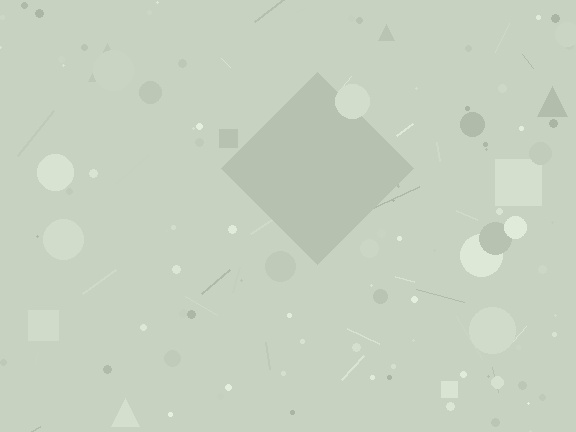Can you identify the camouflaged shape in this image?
The camouflaged shape is a diamond.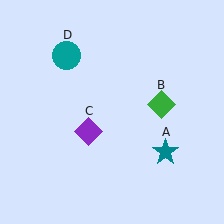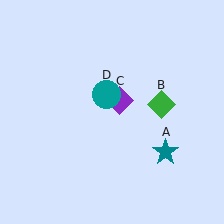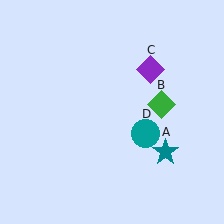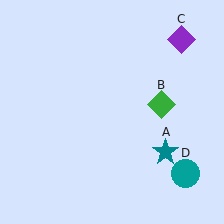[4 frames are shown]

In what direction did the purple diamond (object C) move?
The purple diamond (object C) moved up and to the right.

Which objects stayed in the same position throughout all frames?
Teal star (object A) and green diamond (object B) remained stationary.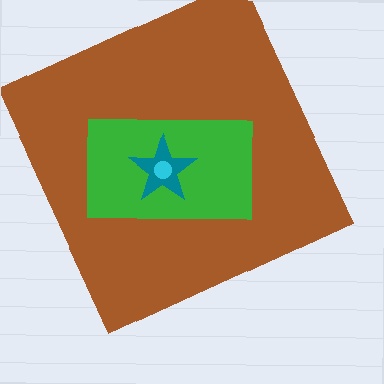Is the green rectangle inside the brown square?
Yes.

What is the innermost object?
The cyan circle.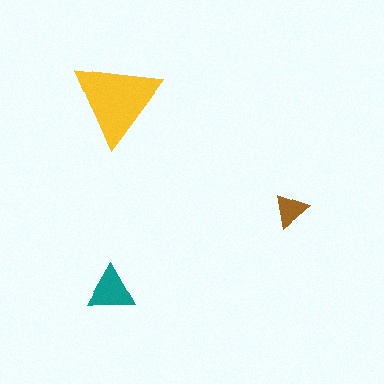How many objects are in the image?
There are 3 objects in the image.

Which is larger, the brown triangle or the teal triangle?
The teal one.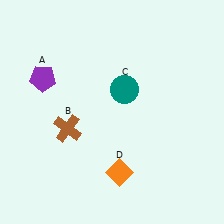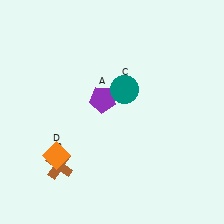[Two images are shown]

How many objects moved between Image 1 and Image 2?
3 objects moved between the two images.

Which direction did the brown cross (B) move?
The brown cross (B) moved down.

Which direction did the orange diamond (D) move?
The orange diamond (D) moved left.